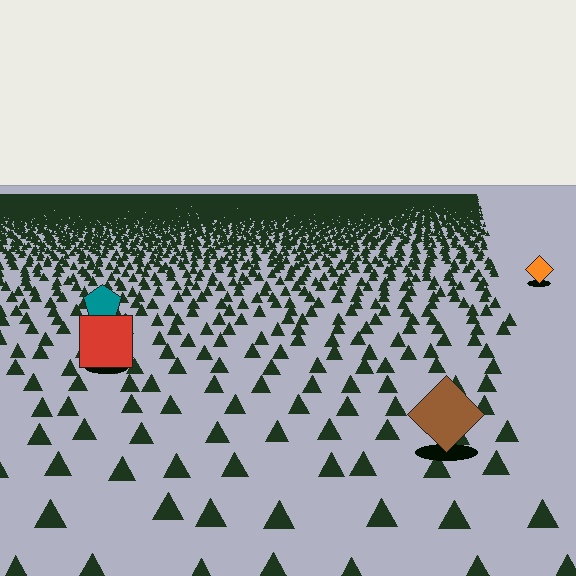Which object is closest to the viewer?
The brown diamond is closest. The texture marks near it are larger and more spread out.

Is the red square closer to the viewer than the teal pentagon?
Yes. The red square is closer — you can tell from the texture gradient: the ground texture is coarser near it.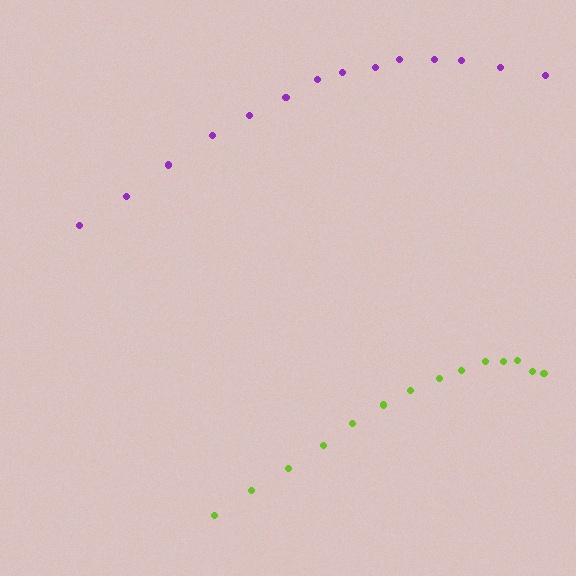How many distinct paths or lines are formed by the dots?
There are 2 distinct paths.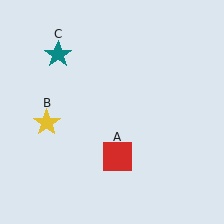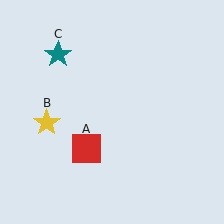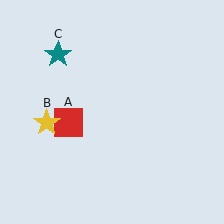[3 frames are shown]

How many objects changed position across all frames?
1 object changed position: red square (object A).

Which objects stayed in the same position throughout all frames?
Yellow star (object B) and teal star (object C) remained stationary.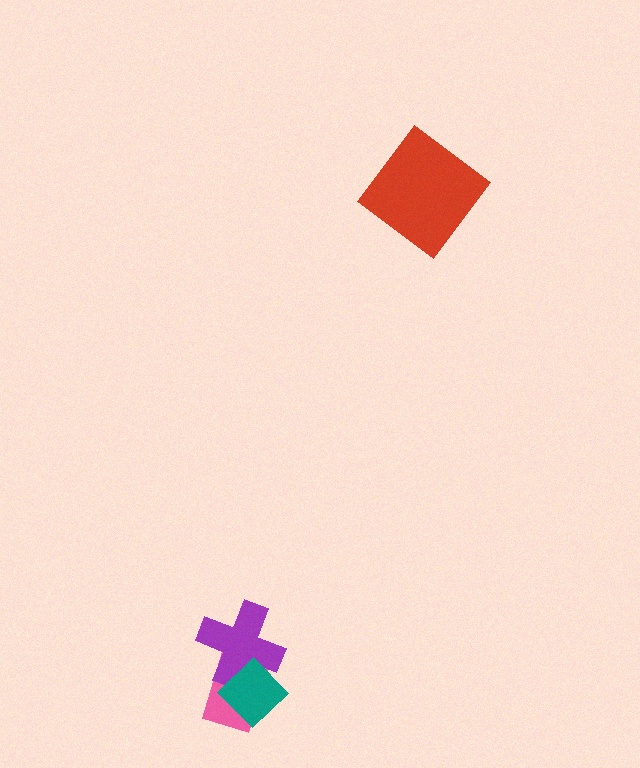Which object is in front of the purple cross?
The teal diamond is in front of the purple cross.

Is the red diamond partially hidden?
No, no other shape covers it.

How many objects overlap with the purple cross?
2 objects overlap with the purple cross.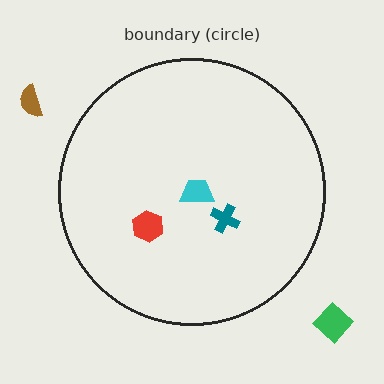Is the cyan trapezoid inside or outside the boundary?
Inside.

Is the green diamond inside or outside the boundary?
Outside.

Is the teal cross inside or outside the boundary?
Inside.